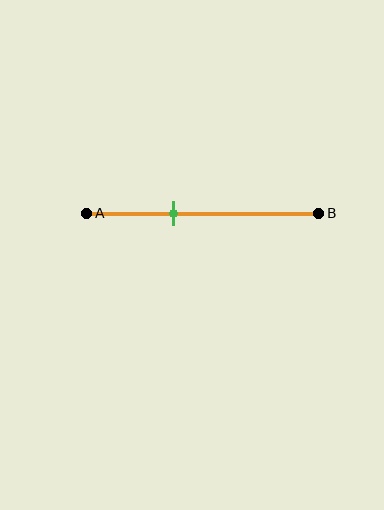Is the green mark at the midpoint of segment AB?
No, the mark is at about 35% from A, not at the 50% midpoint.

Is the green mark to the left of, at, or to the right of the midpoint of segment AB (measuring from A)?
The green mark is to the left of the midpoint of segment AB.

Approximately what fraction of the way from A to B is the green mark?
The green mark is approximately 35% of the way from A to B.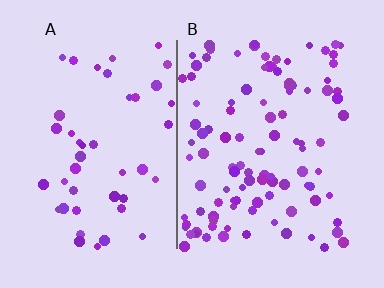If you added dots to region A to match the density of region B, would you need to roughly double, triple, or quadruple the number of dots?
Approximately double.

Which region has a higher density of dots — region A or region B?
B (the right).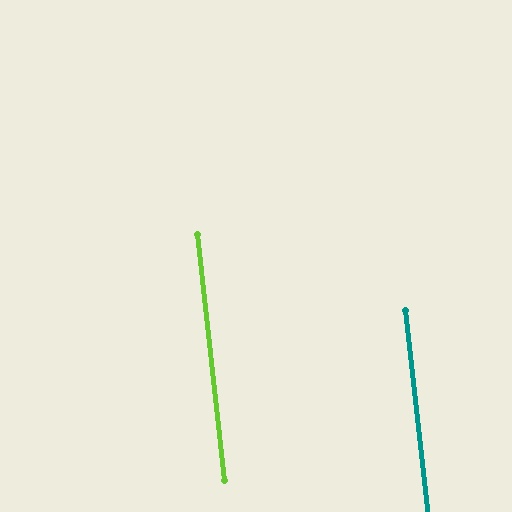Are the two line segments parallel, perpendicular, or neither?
Parallel — their directions differ by only 0.2°.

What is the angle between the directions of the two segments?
Approximately 0 degrees.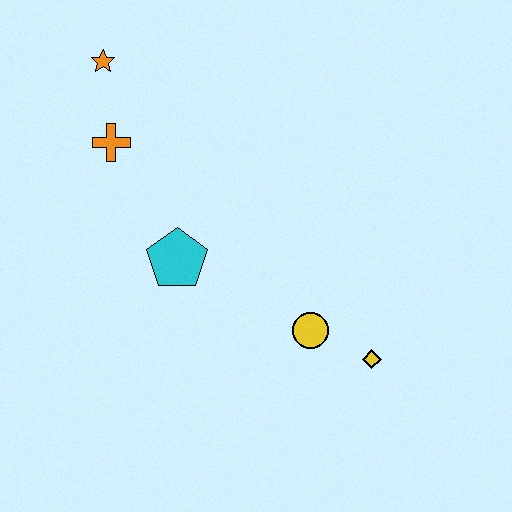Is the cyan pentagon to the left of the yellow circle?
Yes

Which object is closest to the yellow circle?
The yellow diamond is closest to the yellow circle.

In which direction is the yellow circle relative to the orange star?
The yellow circle is below the orange star.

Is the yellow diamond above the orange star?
No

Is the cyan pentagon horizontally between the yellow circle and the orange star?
Yes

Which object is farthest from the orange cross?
The yellow diamond is farthest from the orange cross.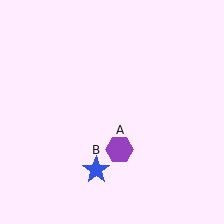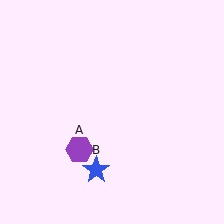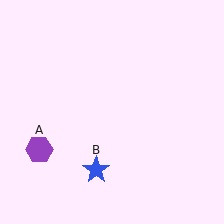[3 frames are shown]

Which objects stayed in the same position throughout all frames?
Blue star (object B) remained stationary.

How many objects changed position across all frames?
1 object changed position: purple hexagon (object A).